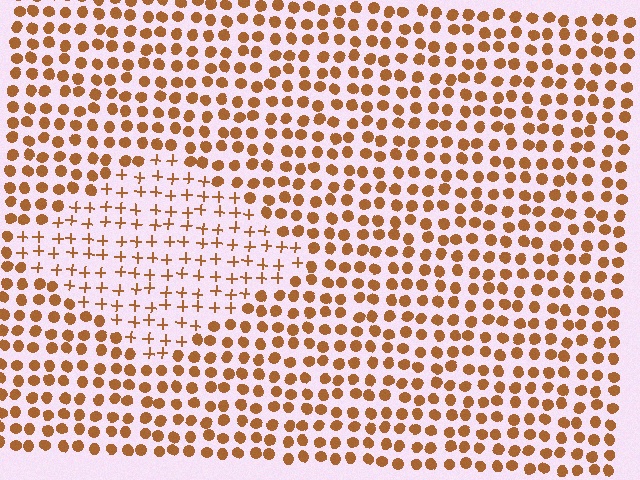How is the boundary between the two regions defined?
The boundary is defined by a change in element shape: plus signs inside vs. circles outside. All elements share the same color and spacing.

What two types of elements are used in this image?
The image uses plus signs inside the diamond region and circles outside it.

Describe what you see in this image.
The image is filled with small brown elements arranged in a uniform grid. A diamond-shaped region contains plus signs, while the surrounding area contains circles. The boundary is defined purely by the change in element shape.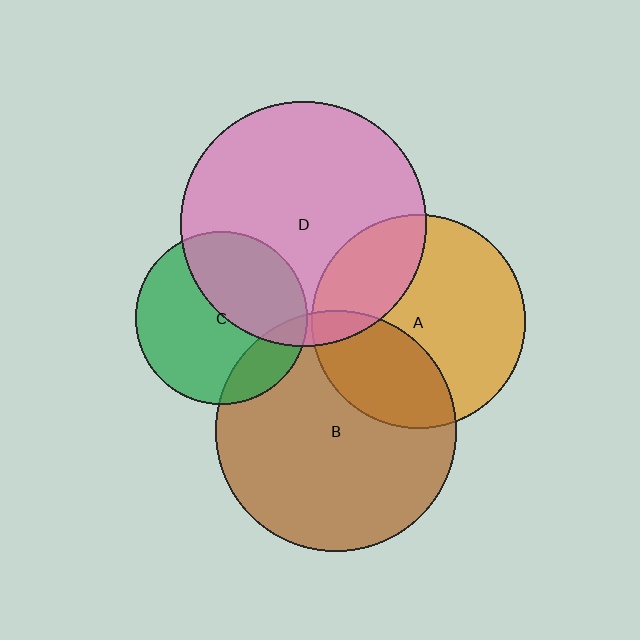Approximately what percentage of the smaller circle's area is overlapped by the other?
Approximately 30%.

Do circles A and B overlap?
Yes.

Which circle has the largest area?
Circle D (pink).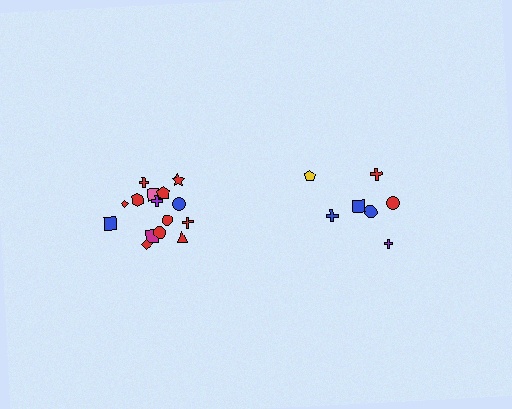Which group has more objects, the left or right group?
The left group.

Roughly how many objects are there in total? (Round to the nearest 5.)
Roughly 20 objects in total.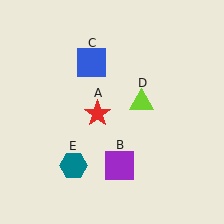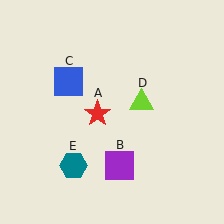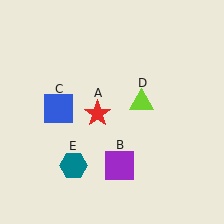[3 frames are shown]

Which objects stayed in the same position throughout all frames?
Red star (object A) and purple square (object B) and lime triangle (object D) and teal hexagon (object E) remained stationary.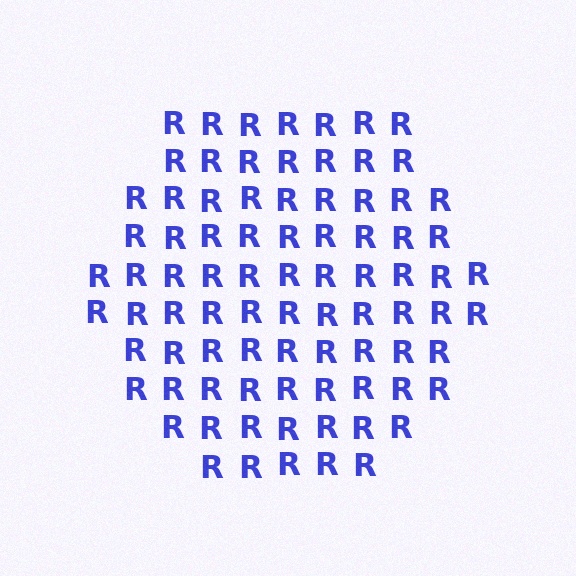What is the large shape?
The large shape is a hexagon.